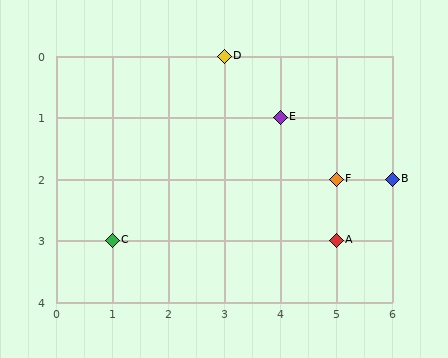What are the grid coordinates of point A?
Point A is at grid coordinates (5, 3).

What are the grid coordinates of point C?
Point C is at grid coordinates (1, 3).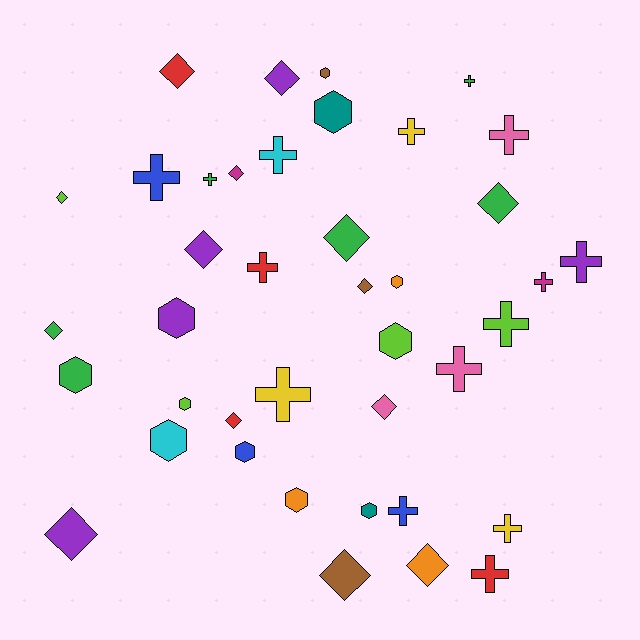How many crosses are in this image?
There are 15 crosses.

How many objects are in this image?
There are 40 objects.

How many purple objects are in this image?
There are 5 purple objects.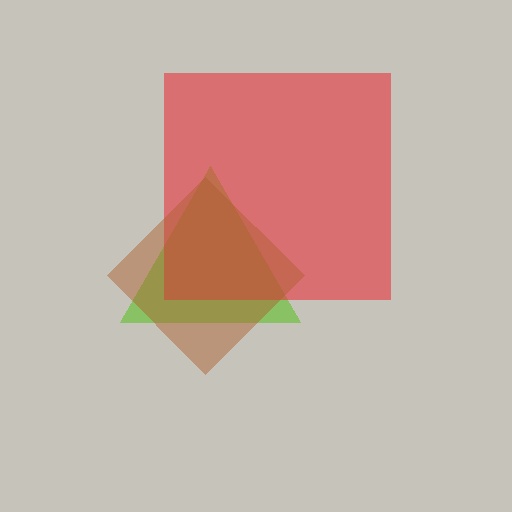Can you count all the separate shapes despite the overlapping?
Yes, there are 3 separate shapes.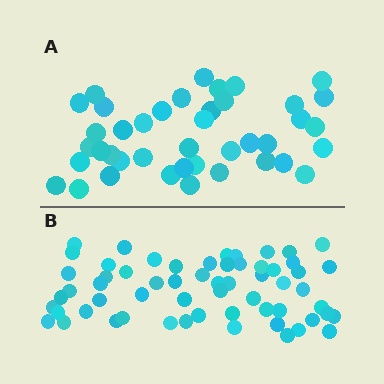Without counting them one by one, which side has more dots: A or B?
Region B (the bottom region) has more dots.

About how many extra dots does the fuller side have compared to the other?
Region B has approximately 20 more dots than region A.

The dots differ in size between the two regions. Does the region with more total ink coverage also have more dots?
No. Region A has more total ink coverage because its dots are larger, but region B actually contains more individual dots. Total area can be misleading — the number of items is what matters here.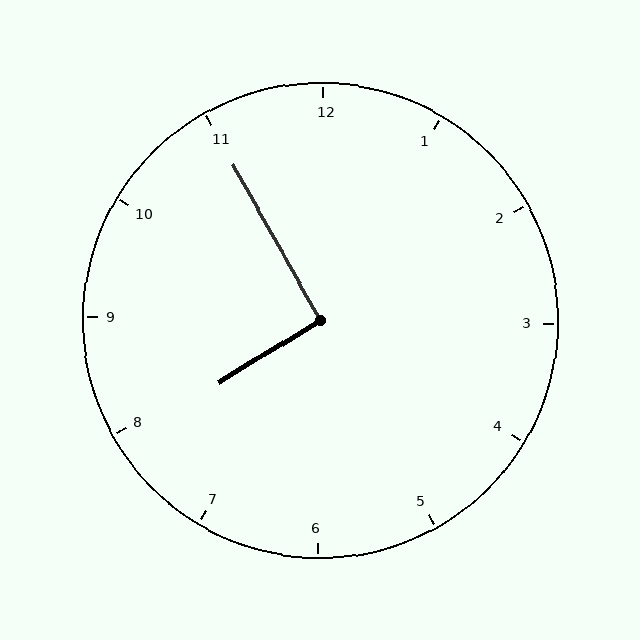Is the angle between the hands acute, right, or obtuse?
It is right.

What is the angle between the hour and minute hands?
Approximately 92 degrees.